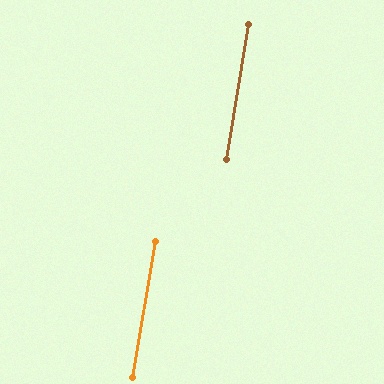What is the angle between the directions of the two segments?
Approximately 0 degrees.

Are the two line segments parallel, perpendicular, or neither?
Parallel — their directions differ by only 0.2°.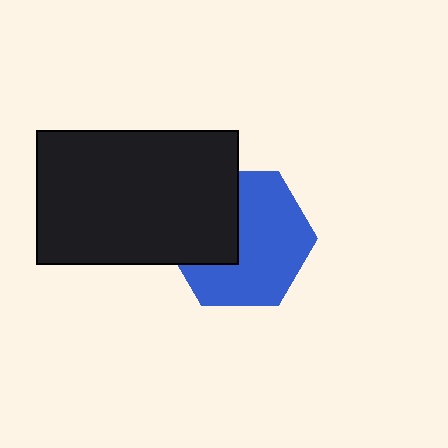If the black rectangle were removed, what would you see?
You would see the complete blue hexagon.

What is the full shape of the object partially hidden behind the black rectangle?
The partially hidden object is a blue hexagon.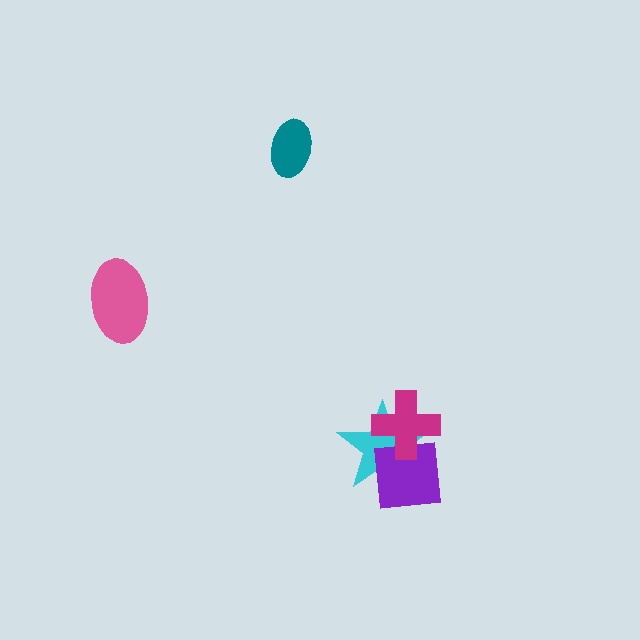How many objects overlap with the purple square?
2 objects overlap with the purple square.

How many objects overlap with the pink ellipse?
0 objects overlap with the pink ellipse.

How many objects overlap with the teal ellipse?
0 objects overlap with the teal ellipse.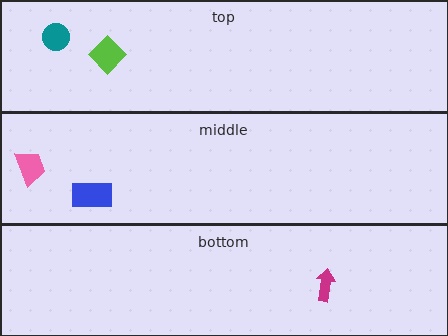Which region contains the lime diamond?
The top region.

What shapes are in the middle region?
The pink trapezoid, the blue rectangle.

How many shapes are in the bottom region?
1.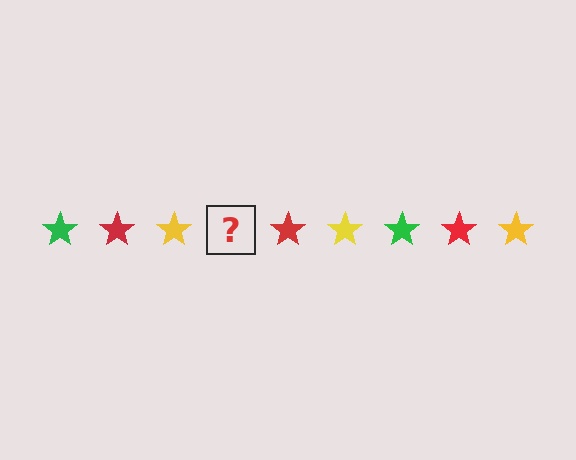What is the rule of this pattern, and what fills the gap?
The rule is that the pattern cycles through green, red, yellow stars. The gap should be filled with a green star.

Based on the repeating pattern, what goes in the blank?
The blank should be a green star.